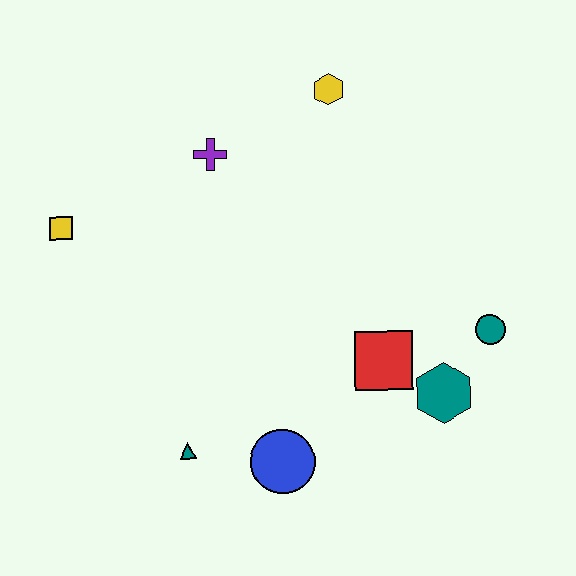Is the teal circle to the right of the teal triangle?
Yes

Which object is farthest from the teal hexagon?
The yellow square is farthest from the teal hexagon.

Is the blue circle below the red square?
Yes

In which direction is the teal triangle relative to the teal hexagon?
The teal triangle is to the left of the teal hexagon.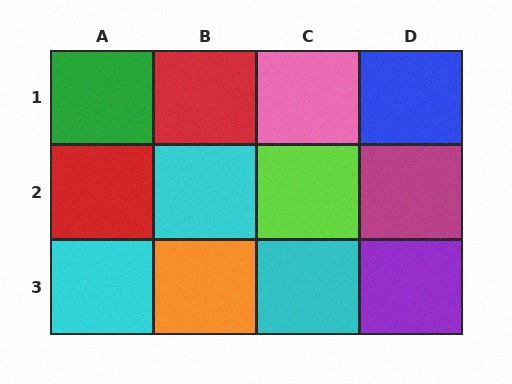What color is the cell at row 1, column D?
Blue.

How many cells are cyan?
3 cells are cyan.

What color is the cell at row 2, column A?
Red.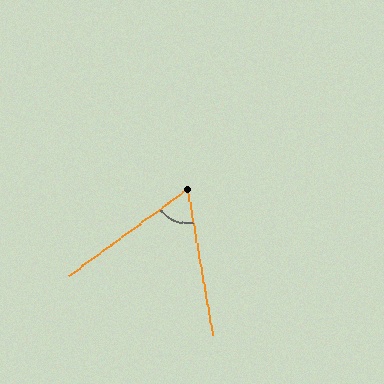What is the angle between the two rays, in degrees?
Approximately 64 degrees.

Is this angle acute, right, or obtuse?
It is acute.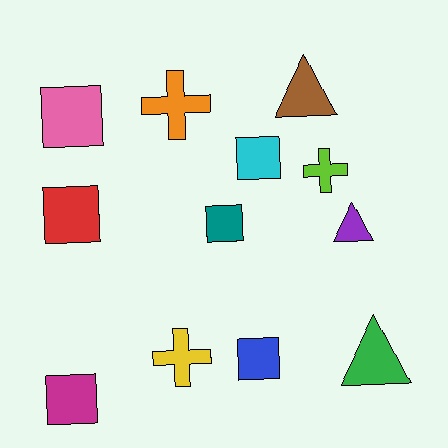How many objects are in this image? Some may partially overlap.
There are 12 objects.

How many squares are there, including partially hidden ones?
There are 6 squares.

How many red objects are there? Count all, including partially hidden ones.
There is 1 red object.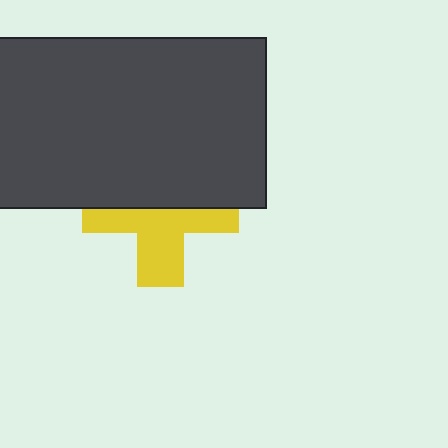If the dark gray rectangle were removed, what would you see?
You would see the complete yellow cross.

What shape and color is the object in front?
The object in front is a dark gray rectangle.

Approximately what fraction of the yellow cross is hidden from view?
Roughly 50% of the yellow cross is hidden behind the dark gray rectangle.